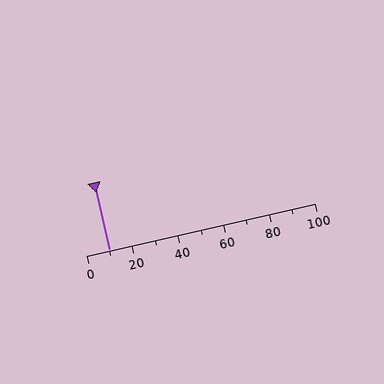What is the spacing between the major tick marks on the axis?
The major ticks are spaced 20 apart.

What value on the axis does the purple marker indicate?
The marker indicates approximately 10.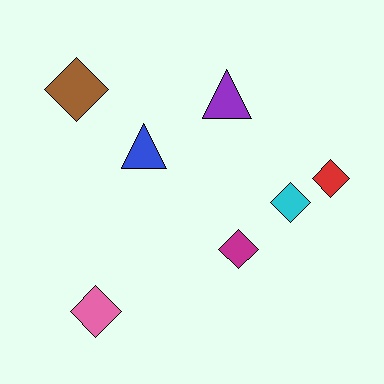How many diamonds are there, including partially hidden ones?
There are 5 diamonds.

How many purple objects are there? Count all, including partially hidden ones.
There is 1 purple object.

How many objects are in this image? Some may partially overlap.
There are 7 objects.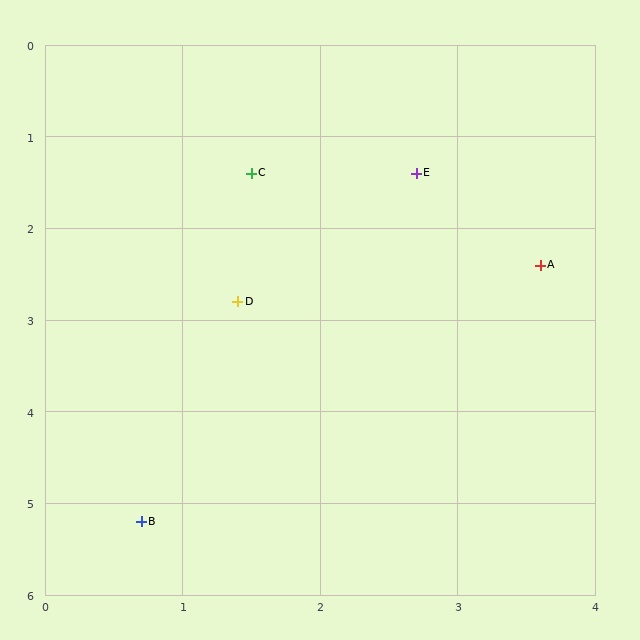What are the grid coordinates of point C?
Point C is at approximately (1.5, 1.4).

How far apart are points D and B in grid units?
Points D and B are about 2.5 grid units apart.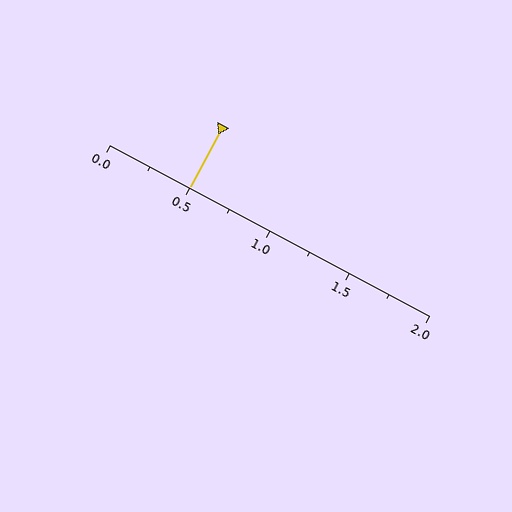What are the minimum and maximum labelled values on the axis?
The axis runs from 0.0 to 2.0.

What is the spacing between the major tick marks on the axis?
The major ticks are spaced 0.5 apart.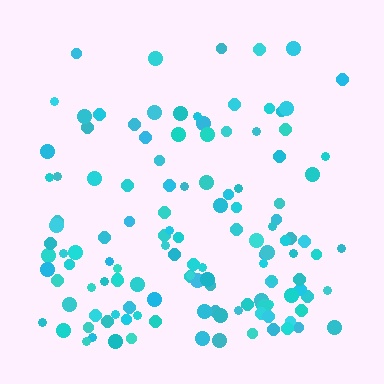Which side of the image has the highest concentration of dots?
The bottom.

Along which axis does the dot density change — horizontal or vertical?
Vertical.